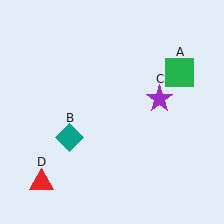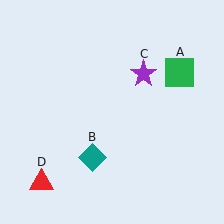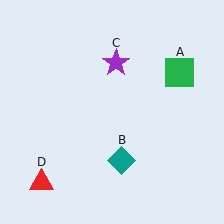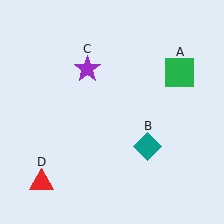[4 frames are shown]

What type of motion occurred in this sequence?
The teal diamond (object B), purple star (object C) rotated counterclockwise around the center of the scene.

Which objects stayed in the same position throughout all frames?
Green square (object A) and red triangle (object D) remained stationary.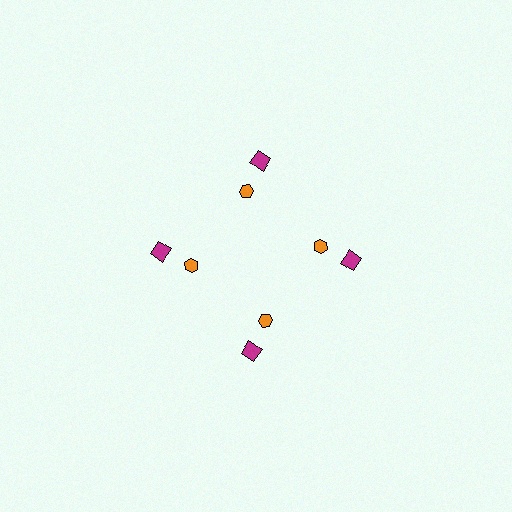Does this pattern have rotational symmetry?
Yes, this pattern has 4-fold rotational symmetry. It looks the same after rotating 90 degrees around the center.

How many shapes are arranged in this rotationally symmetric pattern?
There are 8 shapes, arranged in 4 groups of 2.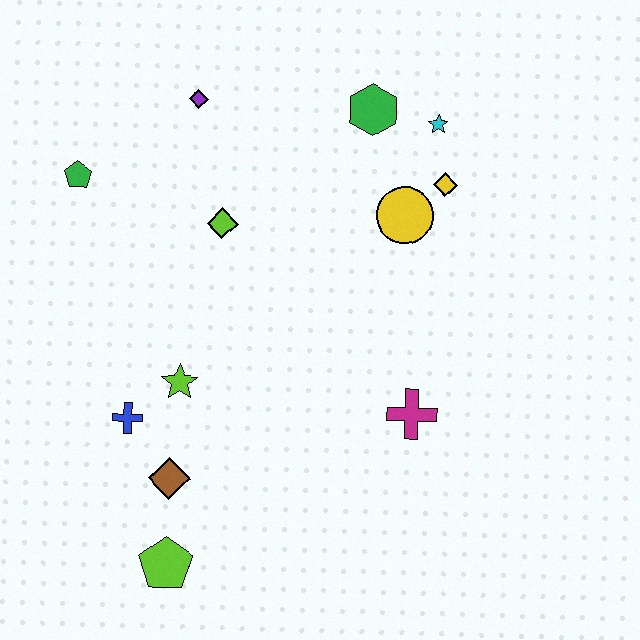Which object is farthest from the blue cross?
The cyan star is farthest from the blue cross.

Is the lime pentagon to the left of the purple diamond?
Yes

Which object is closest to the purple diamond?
The lime diamond is closest to the purple diamond.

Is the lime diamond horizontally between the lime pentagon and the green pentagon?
No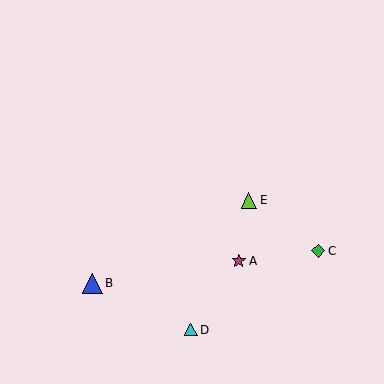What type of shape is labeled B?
Shape B is a blue triangle.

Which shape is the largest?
The blue triangle (labeled B) is the largest.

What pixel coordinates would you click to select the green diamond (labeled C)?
Click at (318, 251) to select the green diamond C.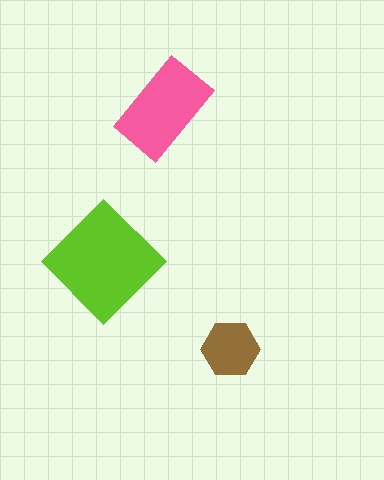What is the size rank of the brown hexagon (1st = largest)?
3rd.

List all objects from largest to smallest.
The lime diamond, the pink rectangle, the brown hexagon.